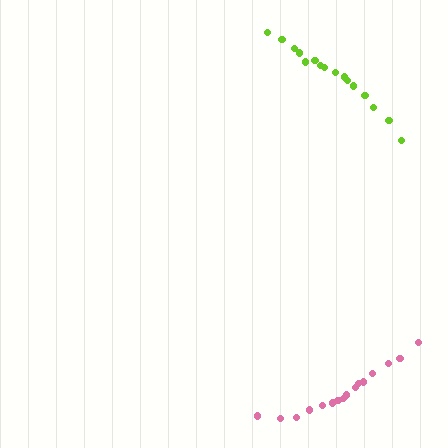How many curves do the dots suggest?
There are 2 distinct paths.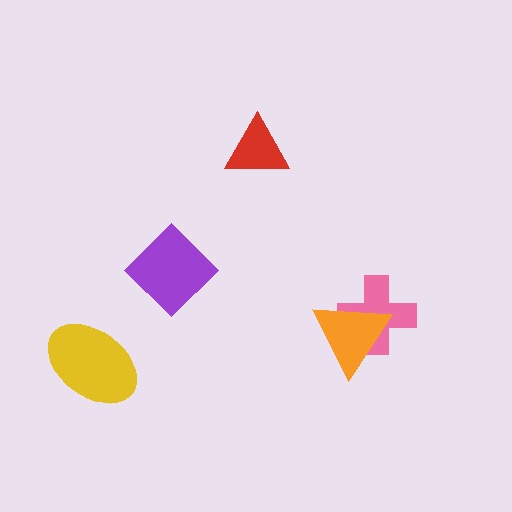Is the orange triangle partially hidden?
No, no other shape covers it.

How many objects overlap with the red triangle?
0 objects overlap with the red triangle.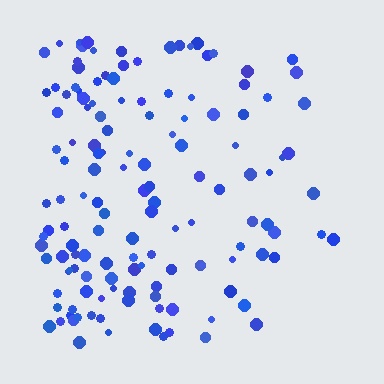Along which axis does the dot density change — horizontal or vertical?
Horizontal.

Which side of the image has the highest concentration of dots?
The left.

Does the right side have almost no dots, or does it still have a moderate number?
Still a moderate number, just noticeably fewer than the left.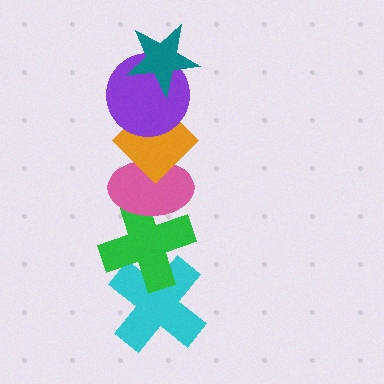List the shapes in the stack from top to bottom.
From top to bottom: the teal star, the purple circle, the orange diamond, the pink ellipse, the green cross, the cyan cross.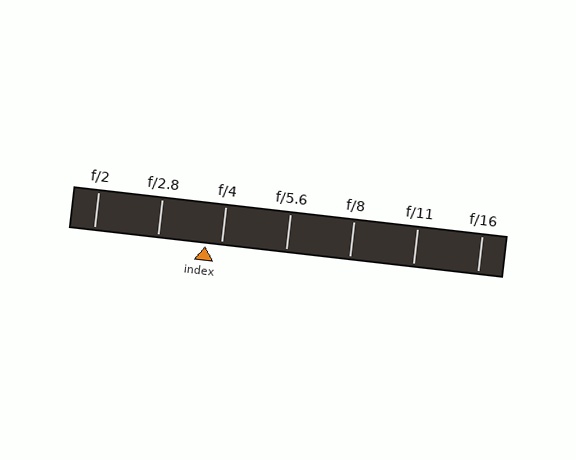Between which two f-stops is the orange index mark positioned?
The index mark is between f/2.8 and f/4.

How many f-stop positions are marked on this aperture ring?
There are 7 f-stop positions marked.